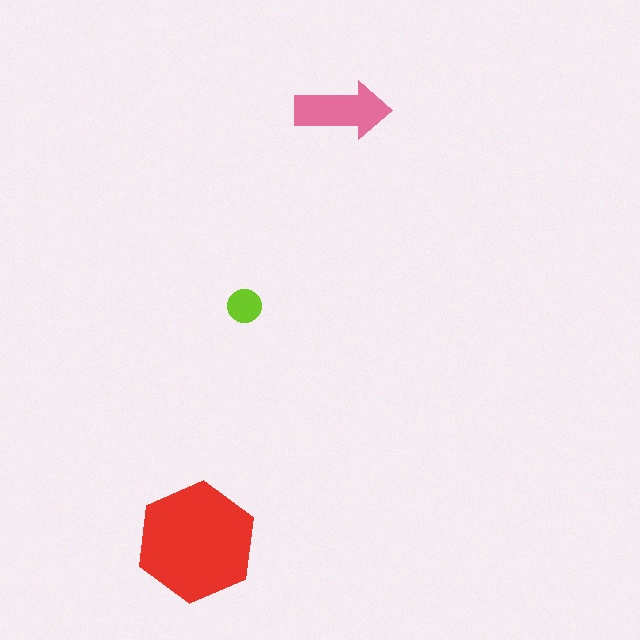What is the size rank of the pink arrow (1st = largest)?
2nd.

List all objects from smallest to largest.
The lime circle, the pink arrow, the red hexagon.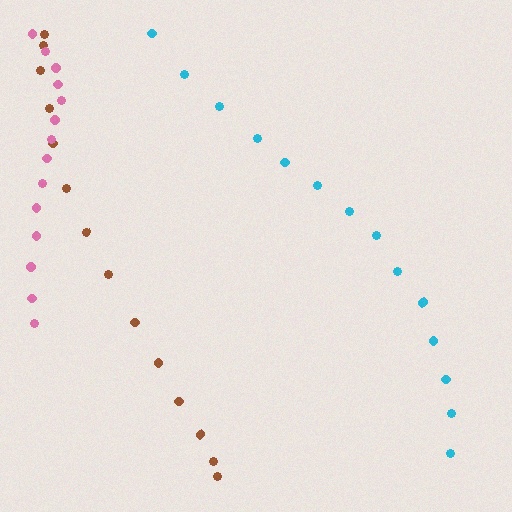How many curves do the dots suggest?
There are 3 distinct paths.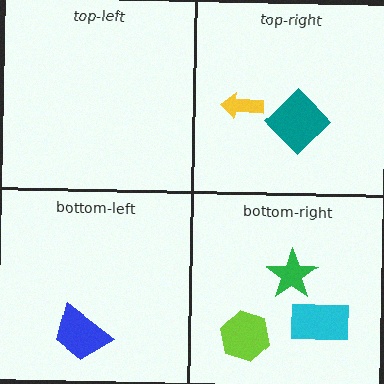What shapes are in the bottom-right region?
The green star, the cyan rectangle, the lime hexagon.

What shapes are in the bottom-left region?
The blue trapezoid.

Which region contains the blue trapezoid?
The bottom-left region.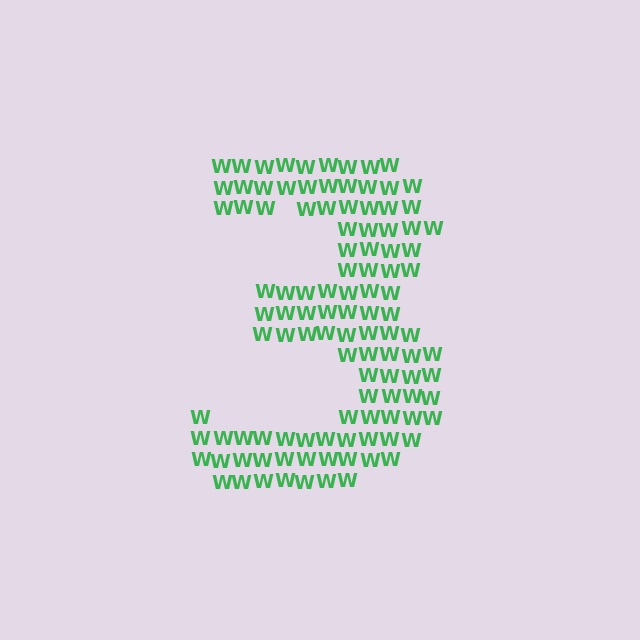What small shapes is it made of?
It is made of small letter W's.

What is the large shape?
The large shape is the digit 3.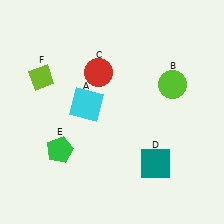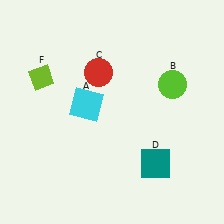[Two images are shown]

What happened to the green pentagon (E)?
The green pentagon (E) was removed in Image 2. It was in the bottom-left area of Image 1.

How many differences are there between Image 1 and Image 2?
There is 1 difference between the two images.